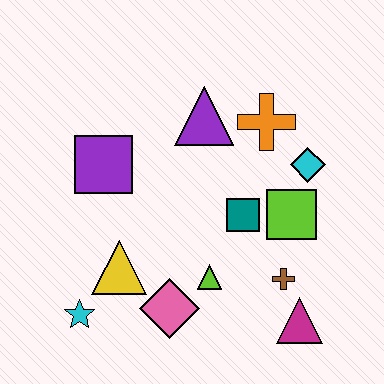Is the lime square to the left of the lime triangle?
No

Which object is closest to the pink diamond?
The lime triangle is closest to the pink diamond.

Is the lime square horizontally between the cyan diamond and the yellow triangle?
Yes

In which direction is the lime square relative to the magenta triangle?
The lime square is above the magenta triangle.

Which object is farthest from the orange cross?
The cyan star is farthest from the orange cross.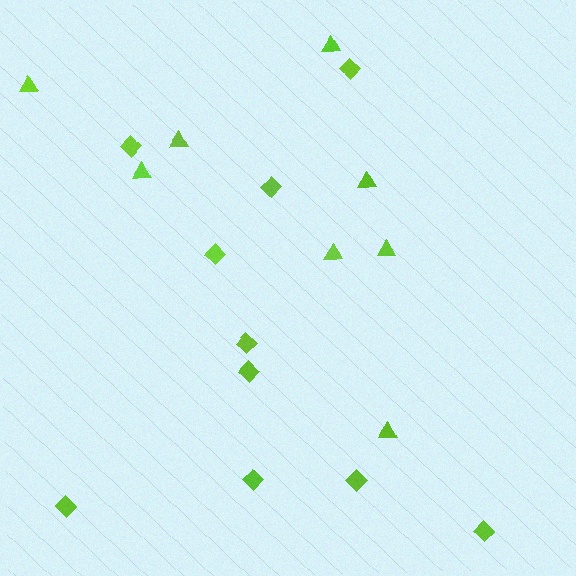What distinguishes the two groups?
There are 2 groups: one group of diamonds (10) and one group of triangles (8).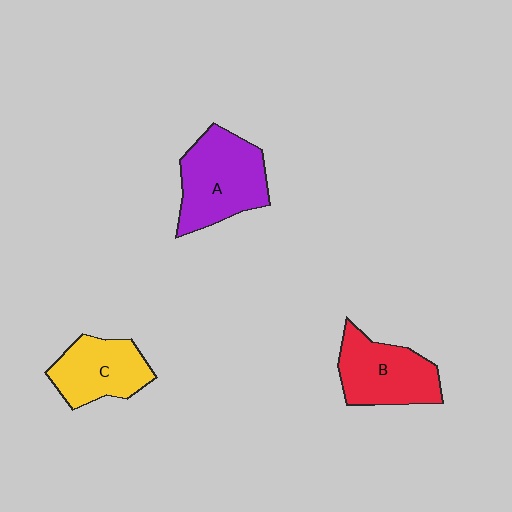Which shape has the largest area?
Shape A (purple).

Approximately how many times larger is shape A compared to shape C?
Approximately 1.3 times.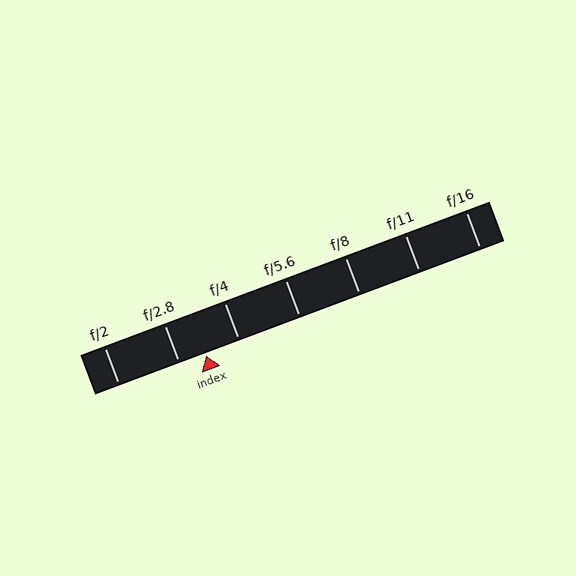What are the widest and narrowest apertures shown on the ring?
The widest aperture shown is f/2 and the narrowest is f/16.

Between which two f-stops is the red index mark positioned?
The index mark is between f/2.8 and f/4.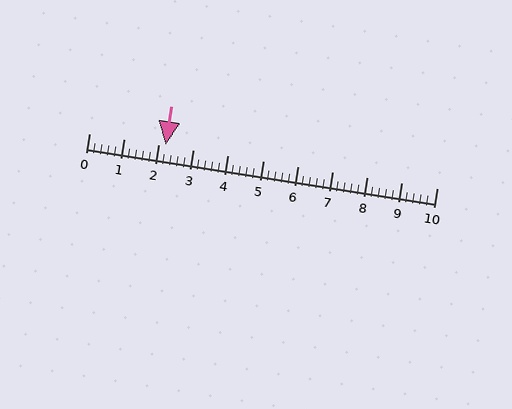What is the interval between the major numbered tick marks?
The major tick marks are spaced 1 units apart.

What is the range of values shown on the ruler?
The ruler shows values from 0 to 10.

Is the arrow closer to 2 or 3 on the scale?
The arrow is closer to 2.